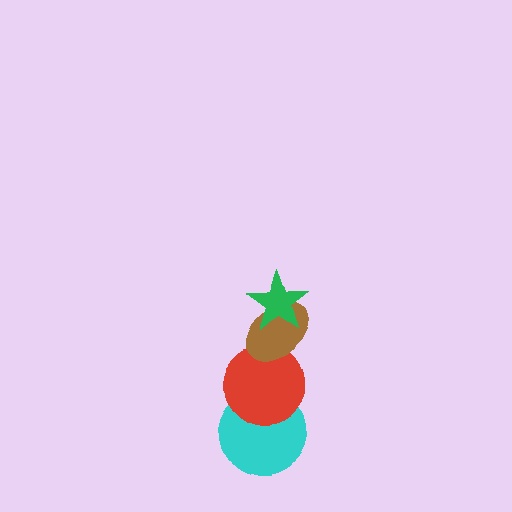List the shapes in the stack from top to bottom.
From top to bottom: the green star, the brown ellipse, the red circle, the cyan circle.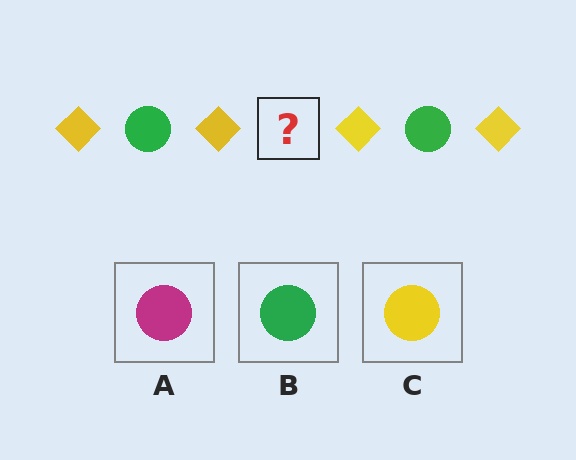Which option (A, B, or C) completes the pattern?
B.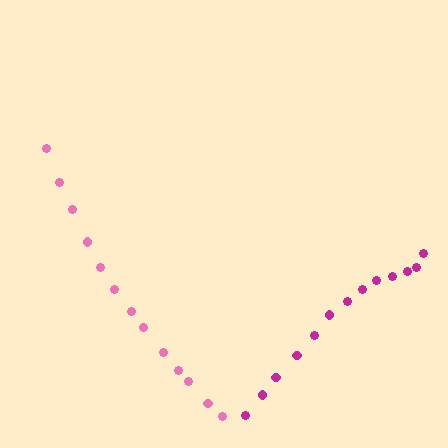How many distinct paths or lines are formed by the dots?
There are 2 distinct paths.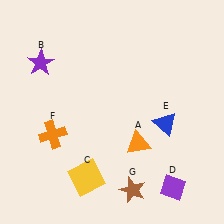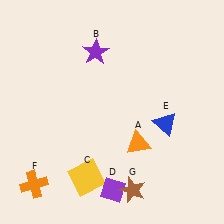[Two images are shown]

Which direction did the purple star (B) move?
The purple star (B) moved right.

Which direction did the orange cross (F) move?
The orange cross (F) moved down.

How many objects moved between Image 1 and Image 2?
3 objects moved between the two images.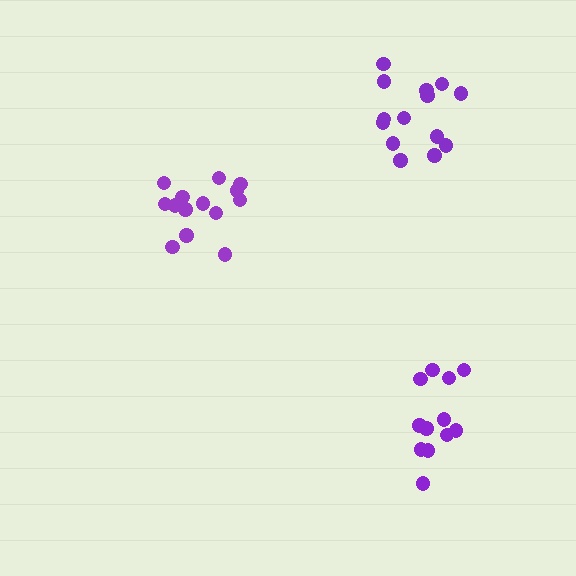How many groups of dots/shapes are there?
There are 3 groups.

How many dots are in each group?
Group 1: 14 dots, Group 2: 14 dots, Group 3: 12 dots (40 total).